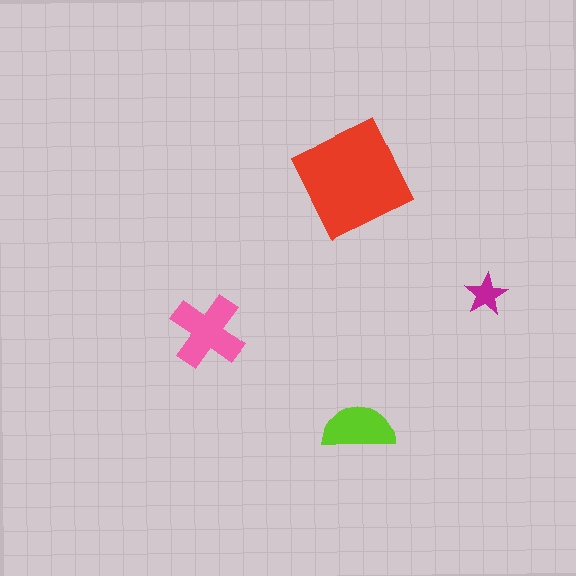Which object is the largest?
The red square.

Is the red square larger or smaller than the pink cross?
Larger.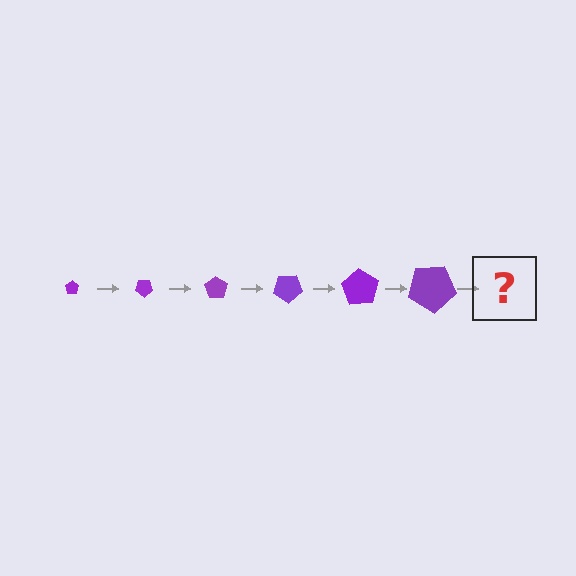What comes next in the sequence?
The next element should be a pentagon, larger than the previous one and rotated 210 degrees from the start.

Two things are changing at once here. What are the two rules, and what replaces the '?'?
The two rules are that the pentagon grows larger each step and it rotates 35 degrees each step. The '?' should be a pentagon, larger than the previous one and rotated 210 degrees from the start.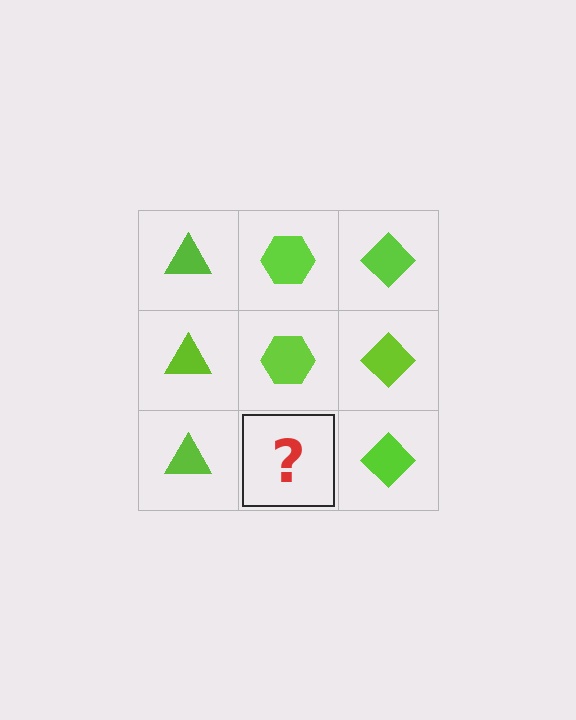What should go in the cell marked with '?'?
The missing cell should contain a lime hexagon.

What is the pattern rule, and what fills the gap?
The rule is that each column has a consistent shape. The gap should be filled with a lime hexagon.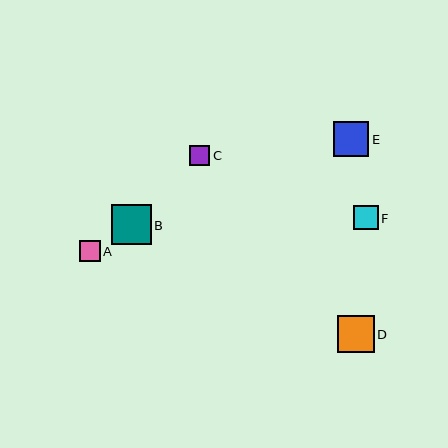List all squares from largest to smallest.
From largest to smallest: B, D, E, F, A, C.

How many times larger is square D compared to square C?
Square D is approximately 1.9 times the size of square C.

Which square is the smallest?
Square C is the smallest with a size of approximately 20 pixels.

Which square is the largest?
Square B is the largest with a size of approximately 40 pixels.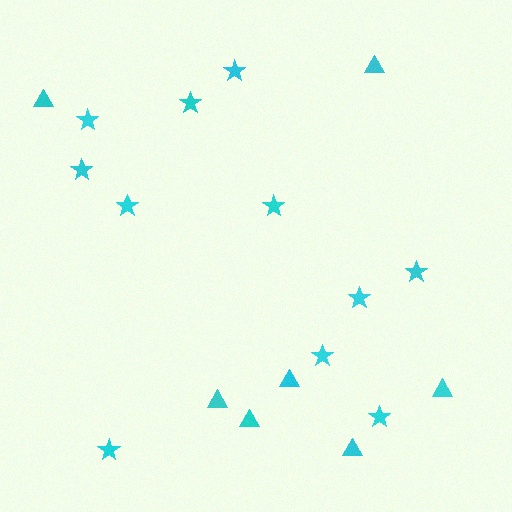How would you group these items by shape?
There are 2 groups: one group of triangles (7) and one group of stars (11).